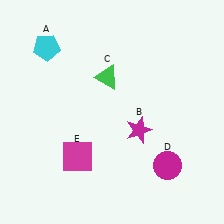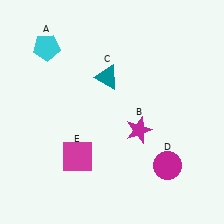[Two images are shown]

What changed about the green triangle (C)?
In Image 1, C is green. In Image 2, it changed to teal.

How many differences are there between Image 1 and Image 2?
There is 1 difference between the two images.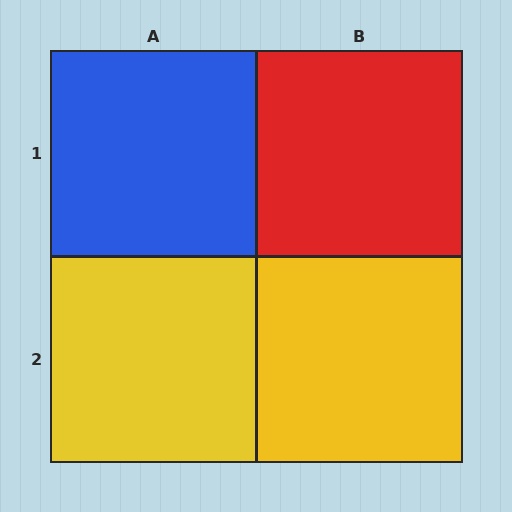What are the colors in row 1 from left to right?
Blue, red.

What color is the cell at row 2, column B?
Yellow.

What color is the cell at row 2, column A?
Yellow.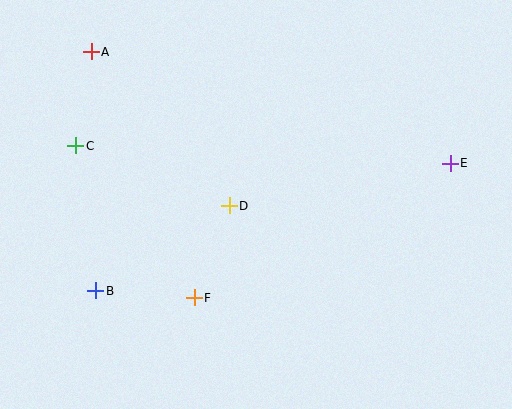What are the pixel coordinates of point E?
Point E is at (450, 163).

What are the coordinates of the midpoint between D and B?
The midpoint between D and B is at (163, 248).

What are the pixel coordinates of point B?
Point B is at (96, 291).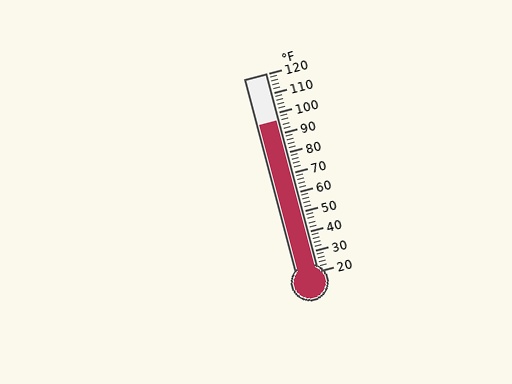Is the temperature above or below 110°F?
The temperature is below 110°F.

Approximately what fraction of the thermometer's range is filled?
The thermometer is filled to approximately 75% of its range.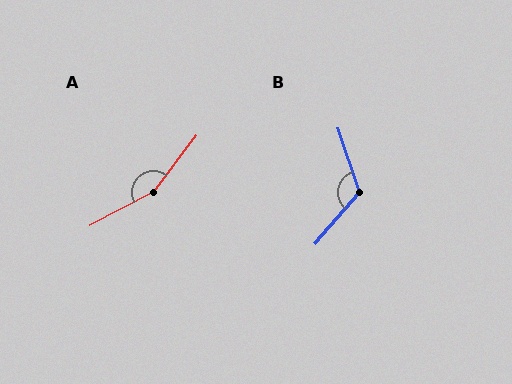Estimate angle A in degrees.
Approximately 155 degrees.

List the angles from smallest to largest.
B (120°), A (155°).